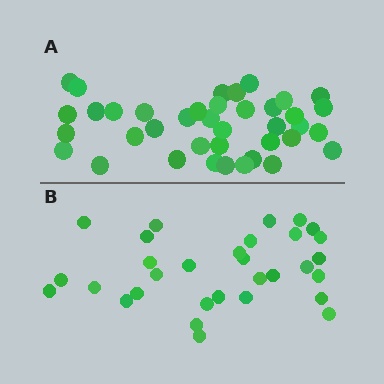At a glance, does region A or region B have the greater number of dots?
Region A (the top region) has more dots.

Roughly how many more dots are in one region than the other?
Region A has roughly 8 or so more dots than region B.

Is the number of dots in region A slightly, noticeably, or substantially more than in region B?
Region A has noticeably more, but not dramatically so. The ratio is roughly 1.3 to 1.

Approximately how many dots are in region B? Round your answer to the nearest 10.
About 30 dots. (The exact count is 31, which rounds to 30.)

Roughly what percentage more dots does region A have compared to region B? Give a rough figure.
About 25% more.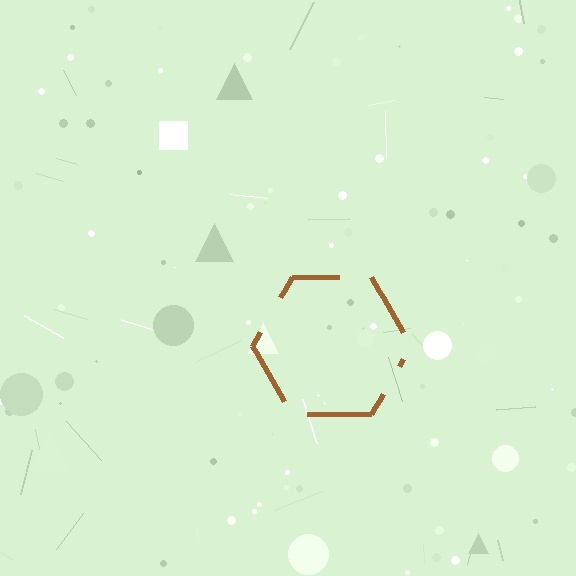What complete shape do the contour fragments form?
The contour fragments form a hexagon.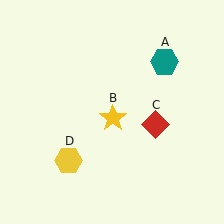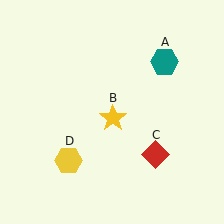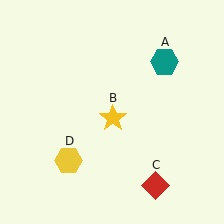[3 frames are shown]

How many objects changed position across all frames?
1 object changed position: red diamond (object C).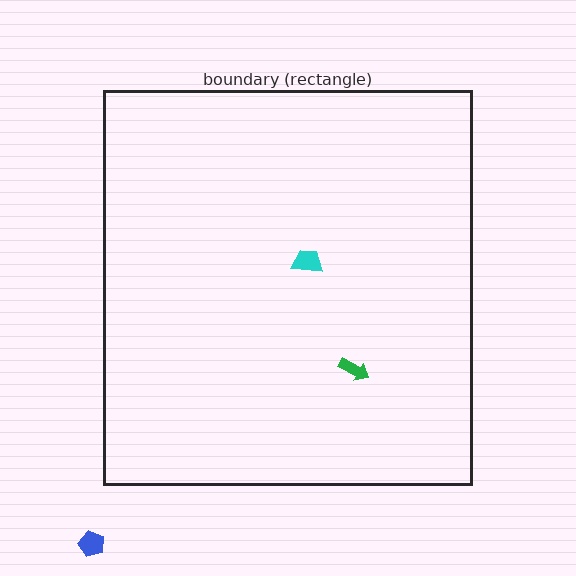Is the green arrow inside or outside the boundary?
Inside.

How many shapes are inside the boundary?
2 inside, 1 outside.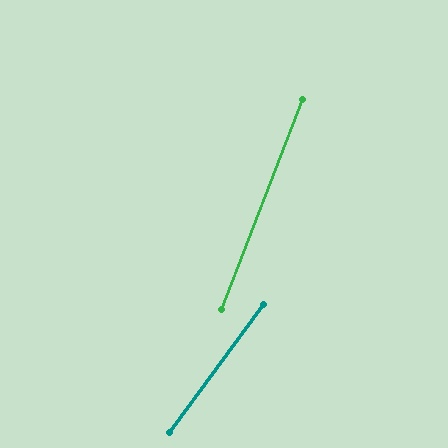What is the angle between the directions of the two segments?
Approximately 15 degrees.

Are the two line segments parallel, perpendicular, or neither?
Neither parallel nor perpendicular — they differ by about 15°.